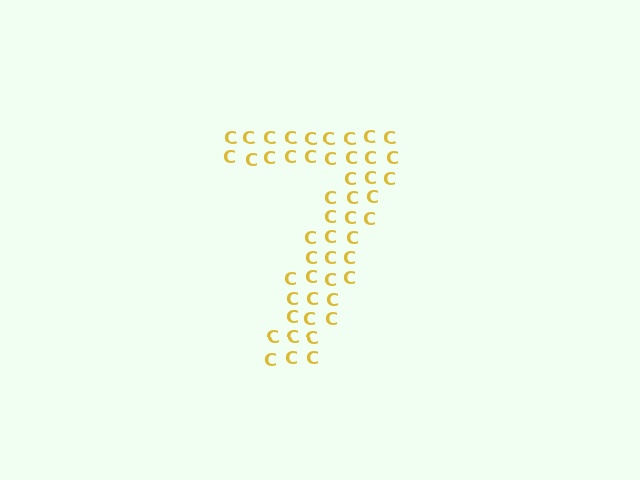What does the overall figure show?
The overall figure shows the digit 7.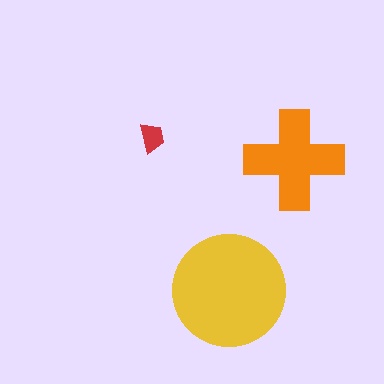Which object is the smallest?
The red trapezoid.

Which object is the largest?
The yellow circle.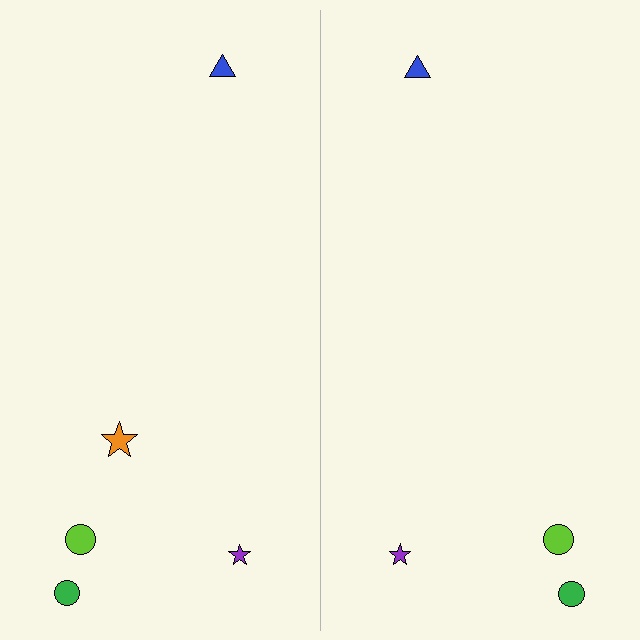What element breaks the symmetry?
A orange star is missing from the right side.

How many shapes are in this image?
There are 9 shapes in this image.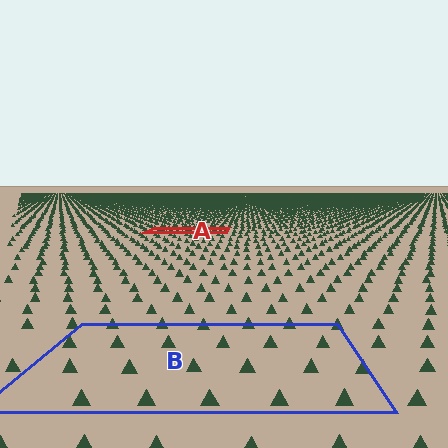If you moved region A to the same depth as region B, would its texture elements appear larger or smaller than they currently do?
They would appear larger. At a closer depth, the same texture elements are projected at a bigger on-screen size.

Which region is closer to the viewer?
Region B is closer. The texture elements there are larger and more spread out.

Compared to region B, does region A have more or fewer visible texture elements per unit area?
Region A has more texture elements per unit area — they are packed more densely because it is farther away.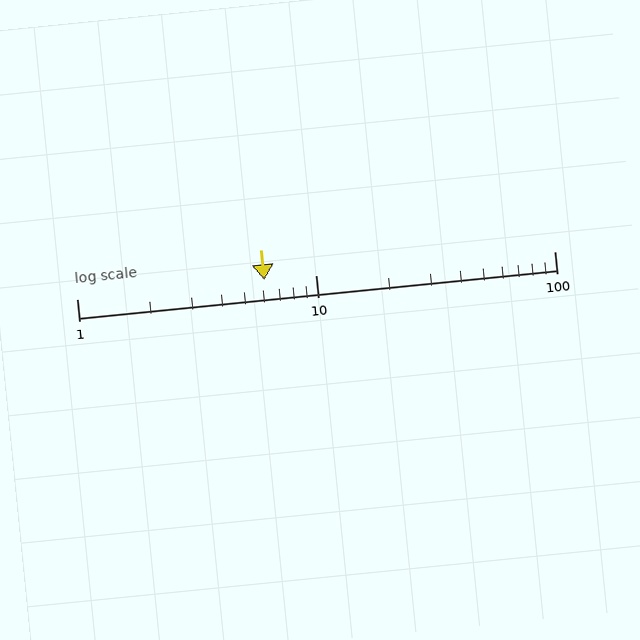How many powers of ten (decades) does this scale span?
The scale spans 2 decades, from 1 to 100.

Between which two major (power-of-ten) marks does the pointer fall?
The pointer is between 1 and 10.